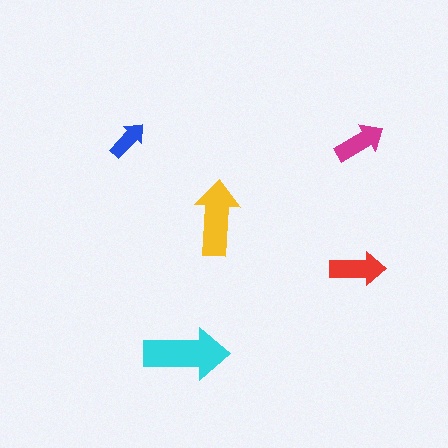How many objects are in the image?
There are 5 objects in the image.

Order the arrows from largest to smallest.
the cyan one, the yellow one, the red one, the magenta one, the blue one.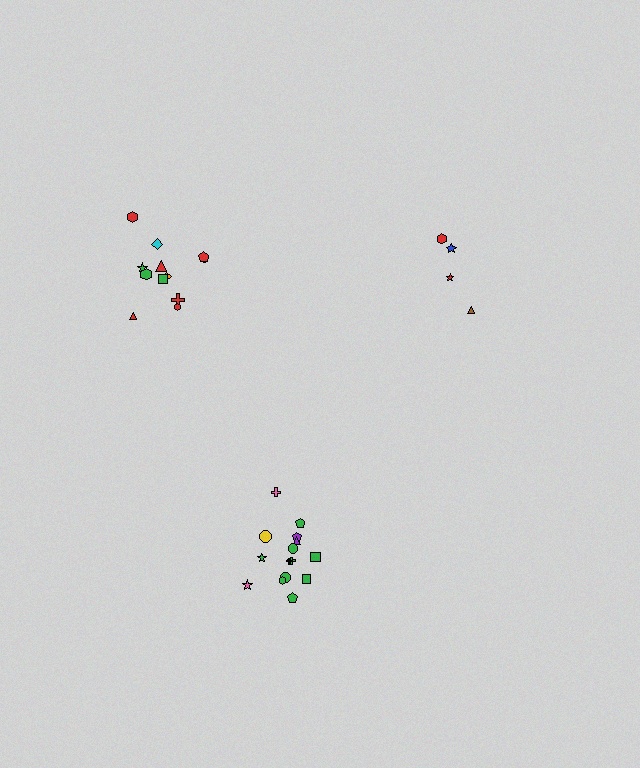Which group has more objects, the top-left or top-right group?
The top-left group.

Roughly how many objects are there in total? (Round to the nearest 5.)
Roughly 30 objects in total.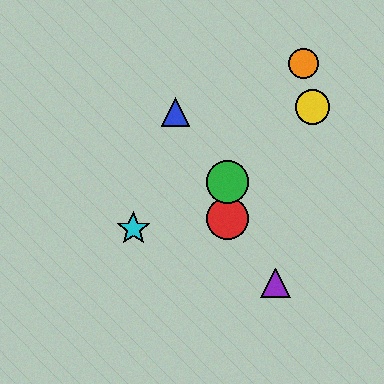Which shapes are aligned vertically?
The red circle, the green circle are aligned vertically.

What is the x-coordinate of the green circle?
The green circle is at x≈227.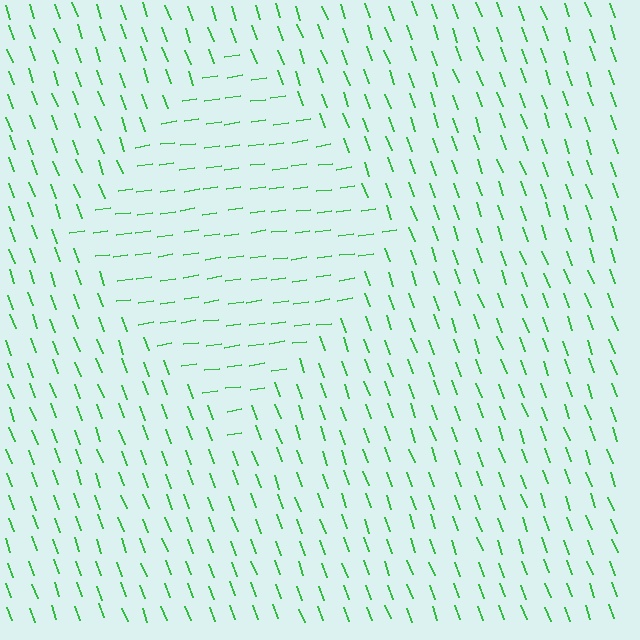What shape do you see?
I see a diamond.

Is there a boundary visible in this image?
Yes, there is a texture boundary formed by a change in line orientation.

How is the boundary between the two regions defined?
The boundary is defined purely by a change in line orientation (approximately 78 degrees difference). All lines are the same color and thickness.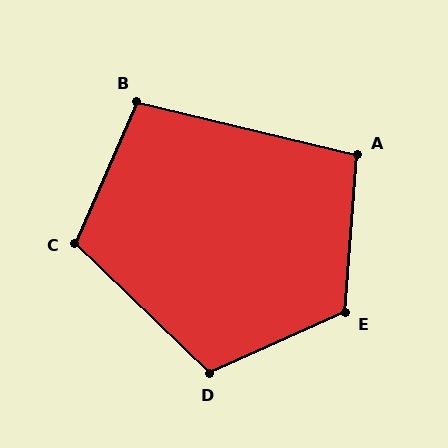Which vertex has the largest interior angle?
E, at approximately 118 degrees.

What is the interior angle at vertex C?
Approximately 111 degrees (obtuse).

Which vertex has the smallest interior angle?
A, at approximately 99 degrees.